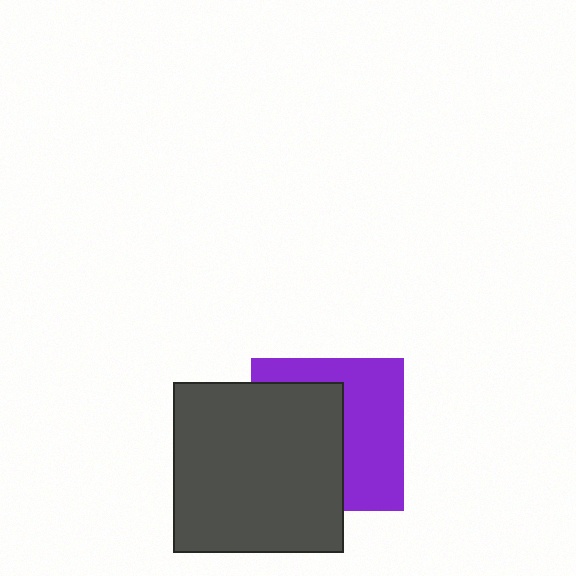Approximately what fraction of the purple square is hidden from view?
Roughly 51% of the purple square is hidden behind the dark gray square.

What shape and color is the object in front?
The object in front is a dark gray square.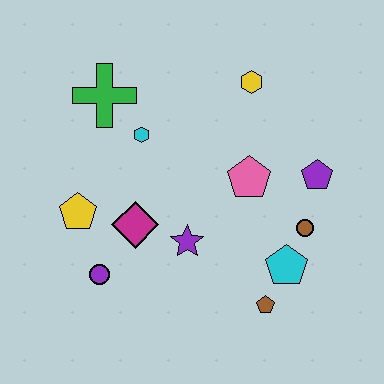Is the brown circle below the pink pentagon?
Yes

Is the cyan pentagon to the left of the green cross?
No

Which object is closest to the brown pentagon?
The cyan pentagon is closest to the brown pentagon.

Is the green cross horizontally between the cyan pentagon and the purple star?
No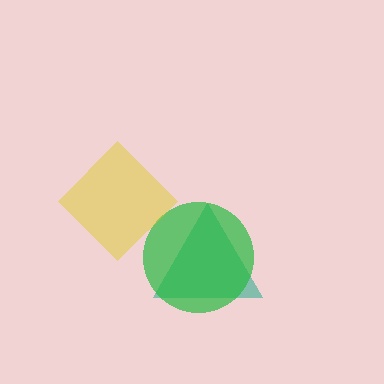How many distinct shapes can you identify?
There are 3 distinct shapes: a teal triangle, a green circle, a yellow diamond.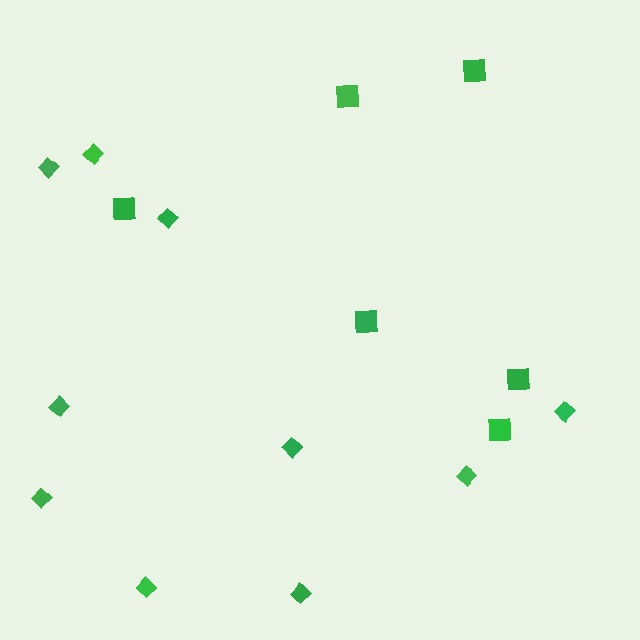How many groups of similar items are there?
There are 2 groups: one group of squares (6) and one group of diamonds (10).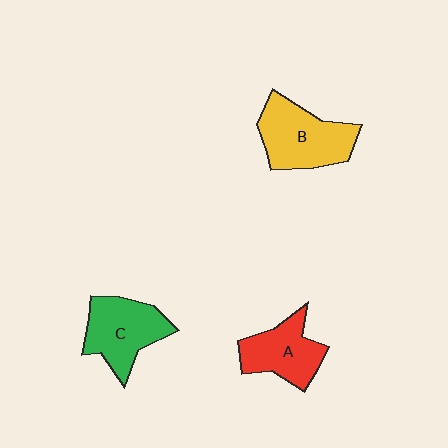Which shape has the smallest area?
Shape A (red).